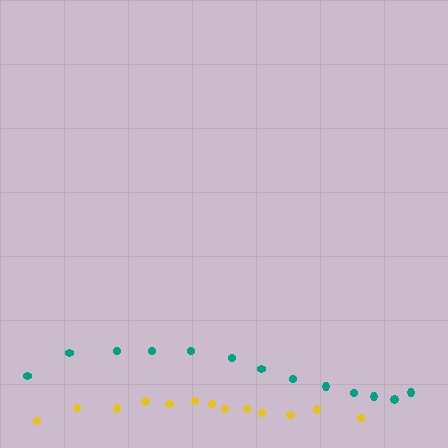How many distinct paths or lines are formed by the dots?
There are 2 distinct paths.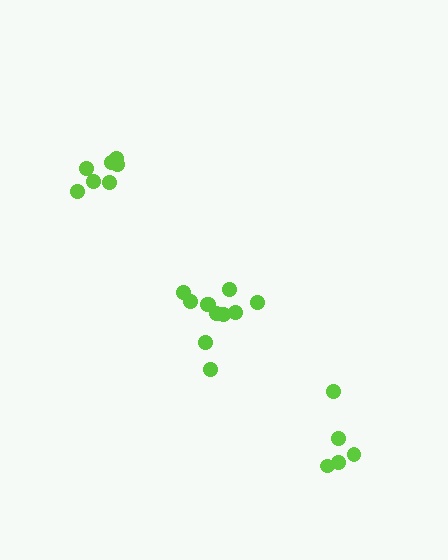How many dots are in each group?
Group 1: 5 dots, Group 2: 7 dots, Group 3: 11 dots (23 total).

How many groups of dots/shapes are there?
There are 3 groups.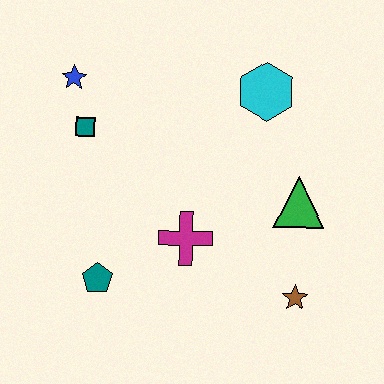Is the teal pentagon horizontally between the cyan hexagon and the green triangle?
No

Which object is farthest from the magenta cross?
The blue star is farthest from the magenta cross.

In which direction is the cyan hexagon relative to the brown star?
The cyan hexagon is above the brown star.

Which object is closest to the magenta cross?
The teal pentagon is closest to the magenta cross.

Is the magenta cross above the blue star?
No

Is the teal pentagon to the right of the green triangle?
No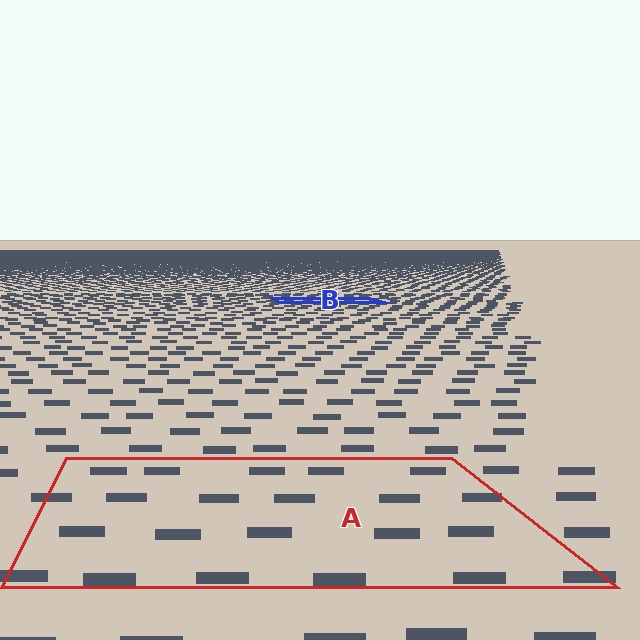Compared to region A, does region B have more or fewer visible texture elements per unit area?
Region B has more texture elements per unit area — they are packed more densely because it is farther away.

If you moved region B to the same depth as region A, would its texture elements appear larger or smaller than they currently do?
They would appear larger. At a closer depth, the same texture elements are projected at a bigger on-screen size.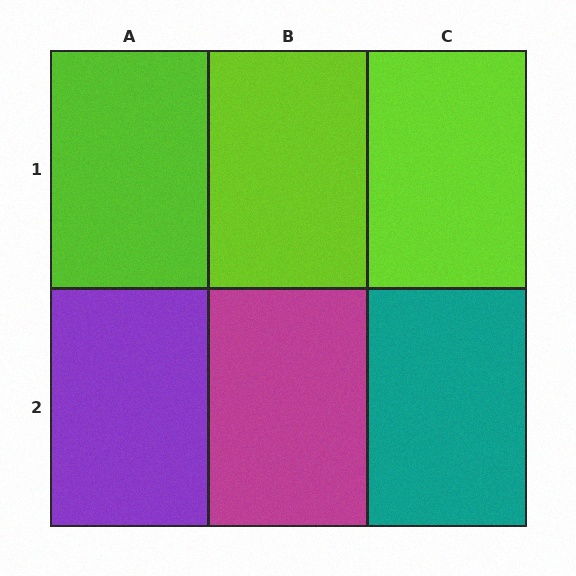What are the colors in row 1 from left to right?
Lime, lime, lime.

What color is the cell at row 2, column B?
Magenta.